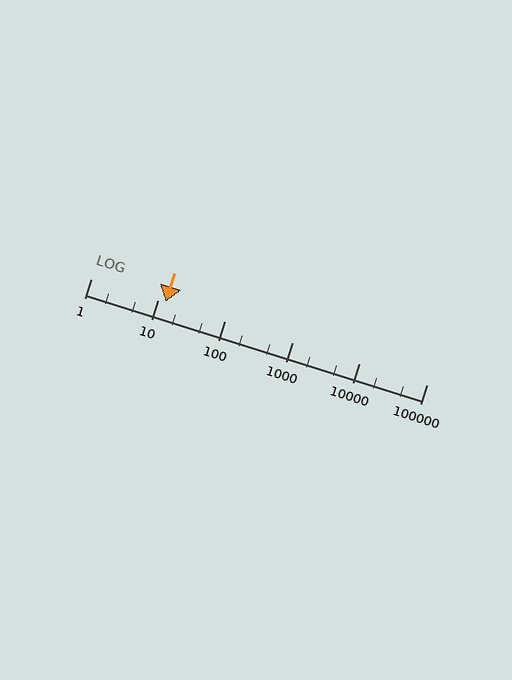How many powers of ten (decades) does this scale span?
The scale spans 5 decades, from 1 to 100000.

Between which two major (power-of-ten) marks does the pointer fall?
The pointer is between 10 and 100.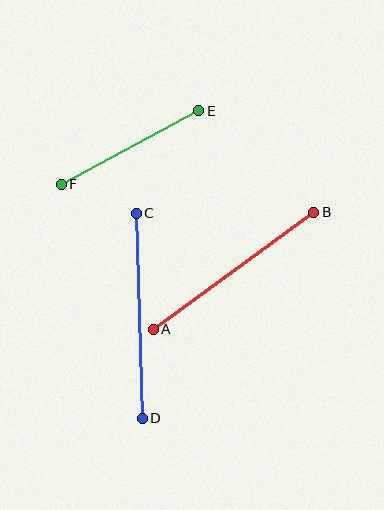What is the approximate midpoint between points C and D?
The midpoint is at approximately (139, 316) pixels.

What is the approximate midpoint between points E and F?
The midpoint is at approximately (130, 148) pixels.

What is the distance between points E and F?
The distance is approximately 156 pixels.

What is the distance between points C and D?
The distance is approximately 205 pixels.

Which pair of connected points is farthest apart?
Points C and D are farthest apart.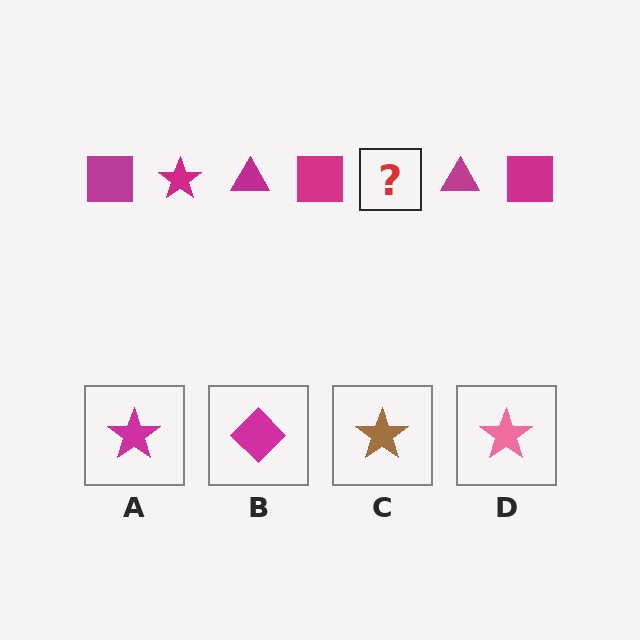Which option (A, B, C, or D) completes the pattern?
A.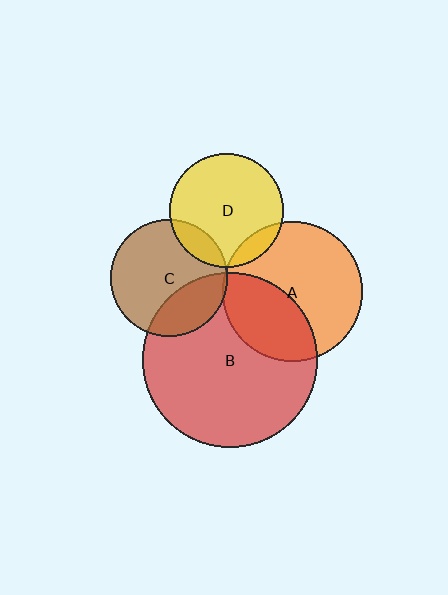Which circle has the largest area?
Circle B (red).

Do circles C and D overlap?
Yes.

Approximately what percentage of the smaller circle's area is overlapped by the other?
Approximately 15%.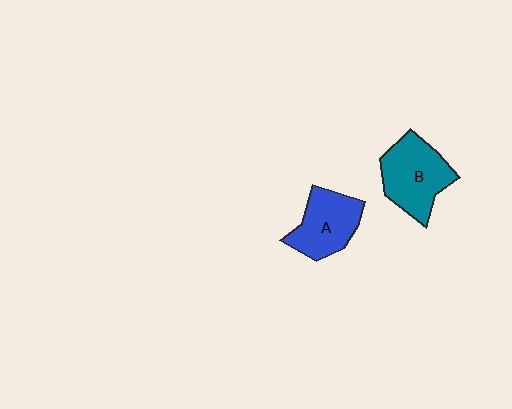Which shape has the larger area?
Shape B (teal).